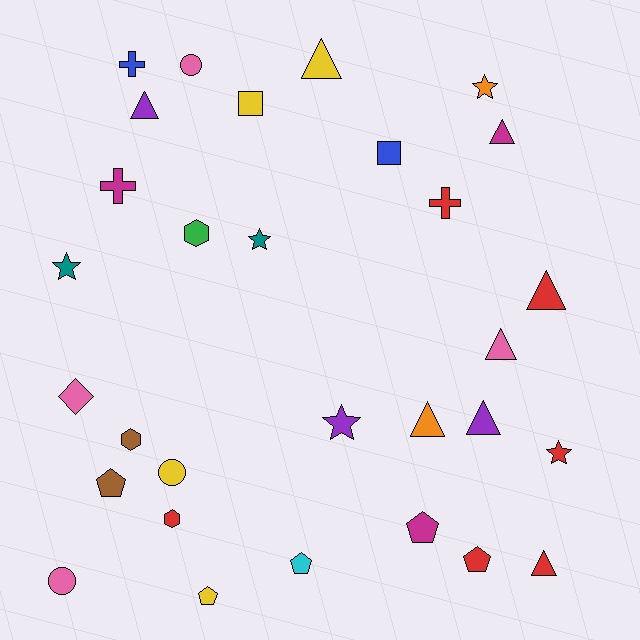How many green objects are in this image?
There is 1 green object.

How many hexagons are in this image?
There are 3 hexagons.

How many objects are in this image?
There are 30 objects.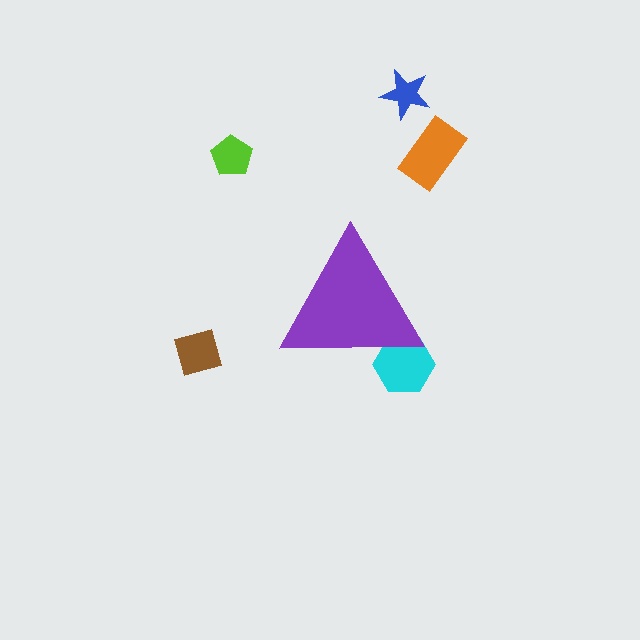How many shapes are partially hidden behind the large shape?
1 shape is partially hidden.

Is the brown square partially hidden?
No, the brown square is fully visible.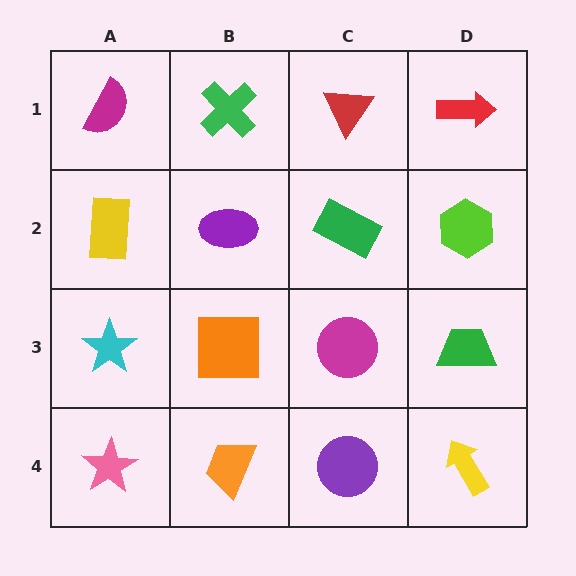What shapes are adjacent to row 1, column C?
A green rectangle (row 2, column C), a green cross (row 1, column B), a red arrow (row 1, column D).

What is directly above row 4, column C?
A magenta circle.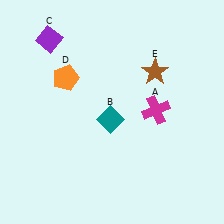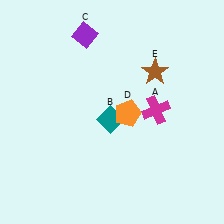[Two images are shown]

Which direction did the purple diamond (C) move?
The purple diamond (C) moved right.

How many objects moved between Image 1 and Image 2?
2 objects moved between the two images.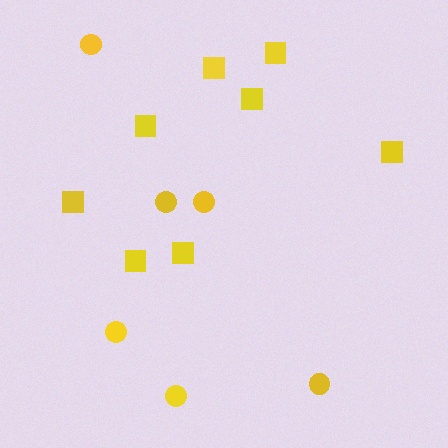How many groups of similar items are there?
There are 2 groups: one group of circles (6) and one group of squares (8).